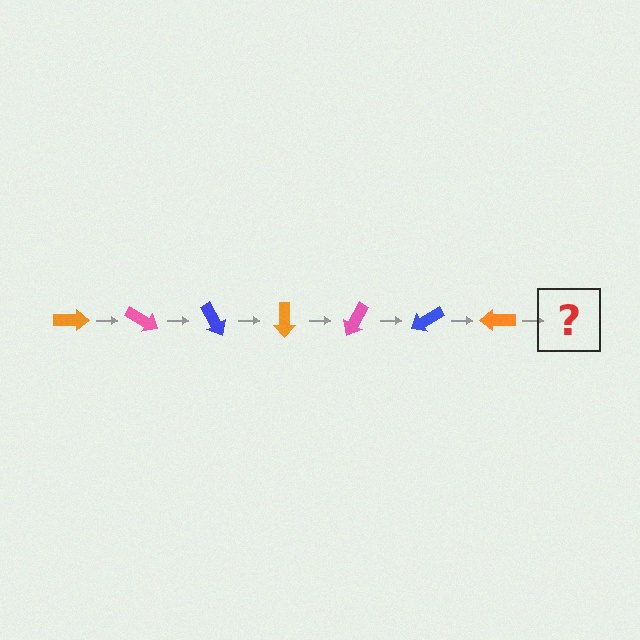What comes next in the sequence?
The next element should be a pink arrow, rotated 210 degrees from the start.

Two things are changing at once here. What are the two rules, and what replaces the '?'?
The two rules are that it rotates 30 degrees each step and the color cycles through orange, pink, and blue. The '?' should be a pink arrow, rotated 210 degrees from the start.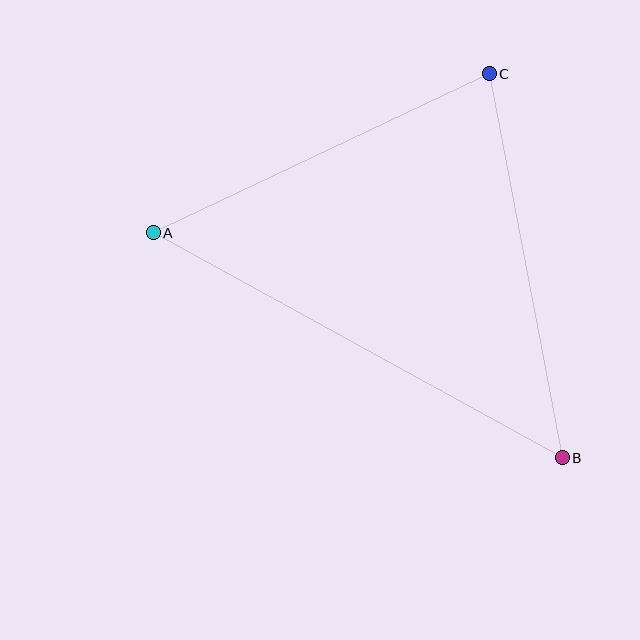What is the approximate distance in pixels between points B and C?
The distance between B and C is approximately 391 pixels.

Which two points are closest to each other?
Points A and C are closest to each other.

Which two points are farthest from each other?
Points A and B are farthest from each other.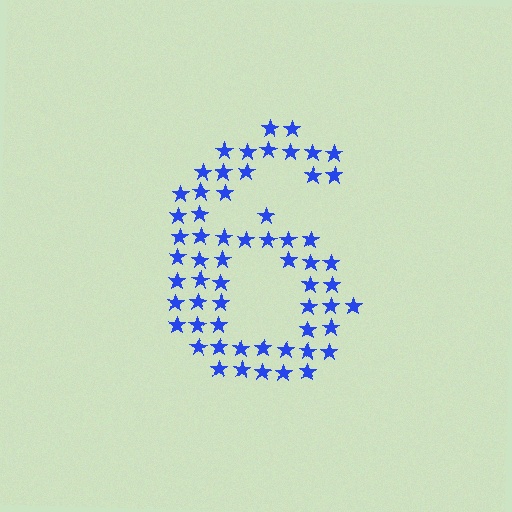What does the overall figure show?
The overall figure shows the digit 6.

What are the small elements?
The small elements are stars.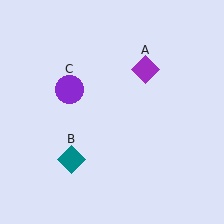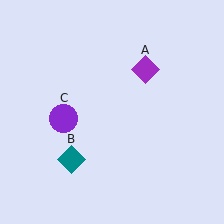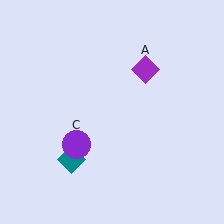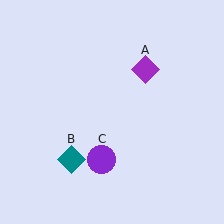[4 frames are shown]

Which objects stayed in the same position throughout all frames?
Purple diamond (object A) and teal diamond (object B) remained stationary.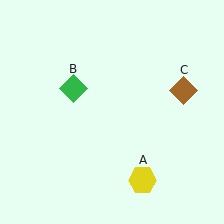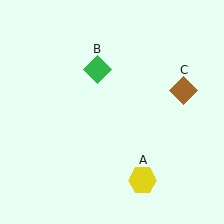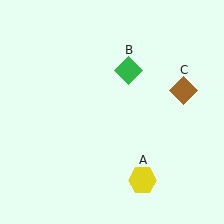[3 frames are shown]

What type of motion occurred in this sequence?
The green diamond (object B) rotated clockwise around the center of the scene.